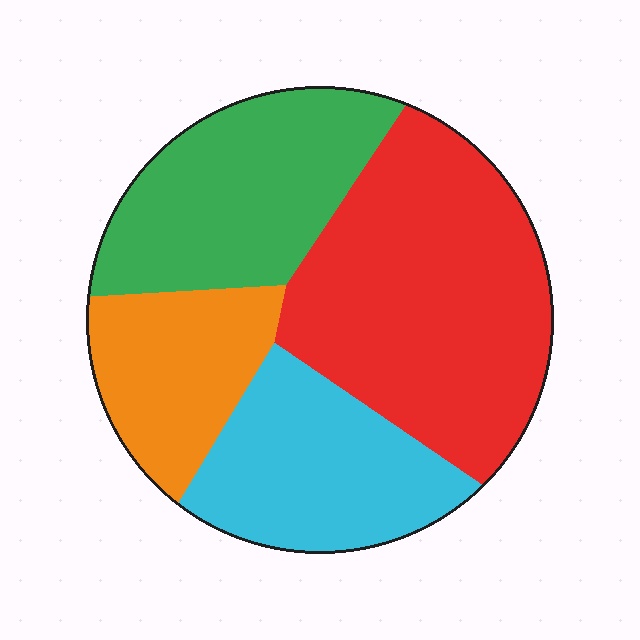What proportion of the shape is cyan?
Cyan takes up less than a quarter of the shape.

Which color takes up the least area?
Orange, at roughly 15%.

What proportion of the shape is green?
Green takes up about one quarter (1/4) of the shape.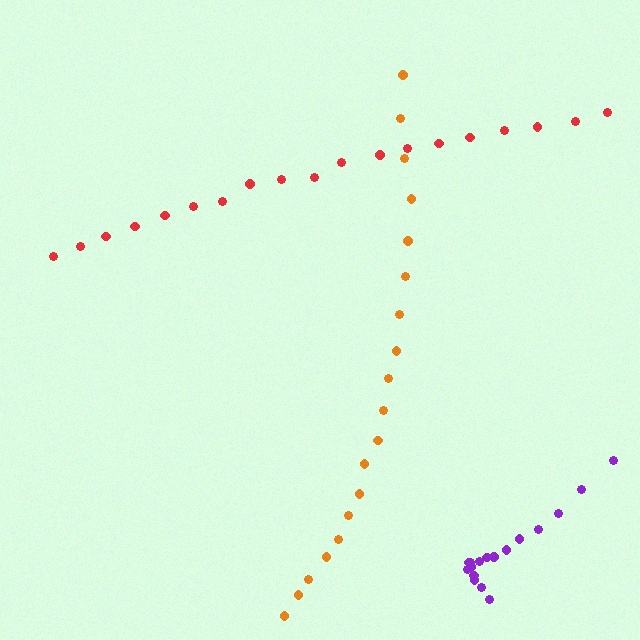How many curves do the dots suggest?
There are 3 distinct paths.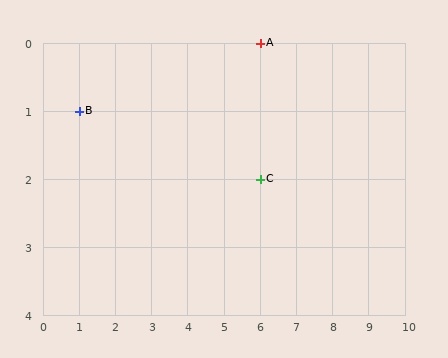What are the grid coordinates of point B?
Point B is at grid coordinates (1, 1).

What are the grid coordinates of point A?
Point A is at grid coordinates (6, 0).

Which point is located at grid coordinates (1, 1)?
Point B is at (1, 1).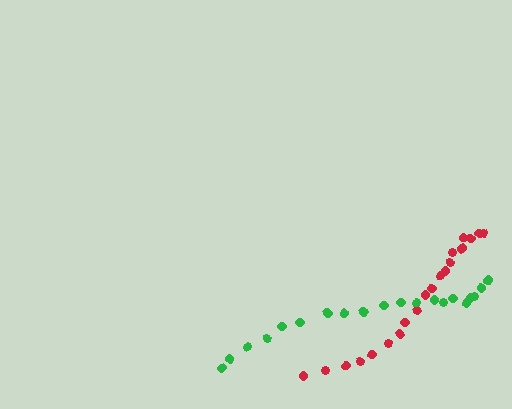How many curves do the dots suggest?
There are 2 distinct paths.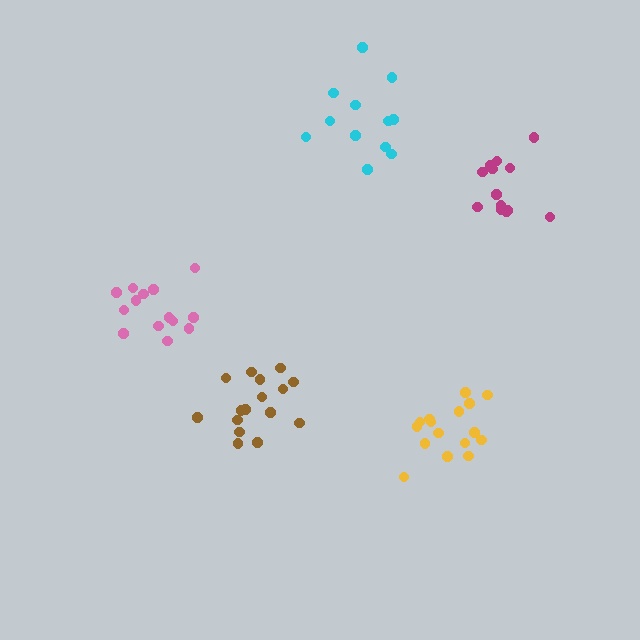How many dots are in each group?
Group 1: 13 dots, Group 2: 12 dots, Group 3: 16 dots, Group 4: 14 dots, Group 5: 16 dots (71 total).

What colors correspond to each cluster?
The clusters are colored: magenta, cyan, brown, pink, yellow.